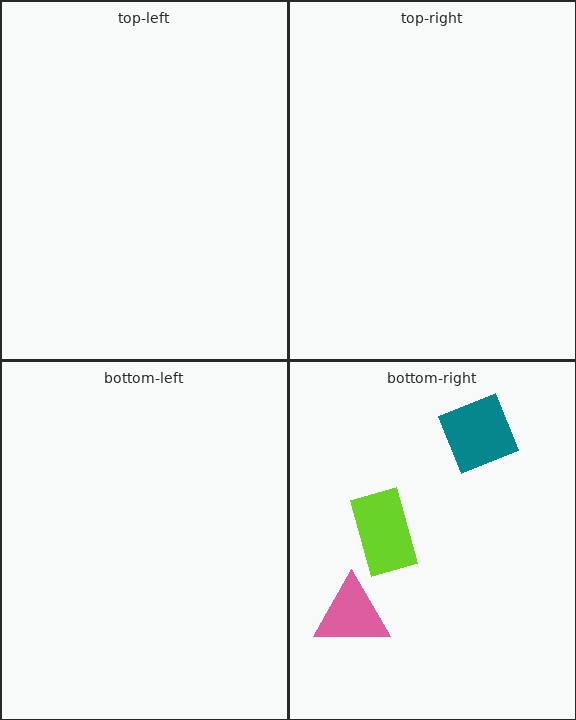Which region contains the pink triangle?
The bottom-right region.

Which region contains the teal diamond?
The bottom-right region.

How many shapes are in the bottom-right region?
3.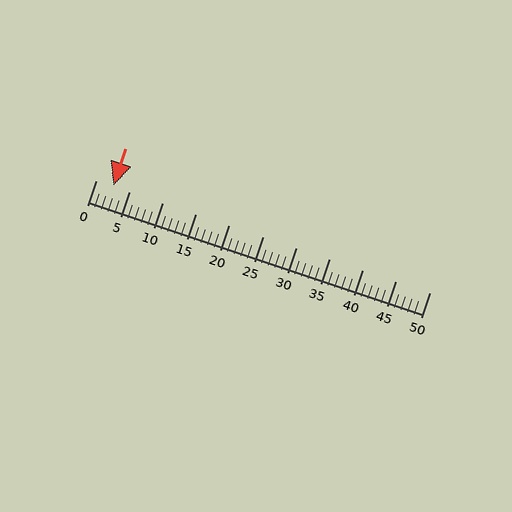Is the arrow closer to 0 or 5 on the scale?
The arrow is closer to 5.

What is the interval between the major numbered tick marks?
The major tick marks are spaced 5 units apart.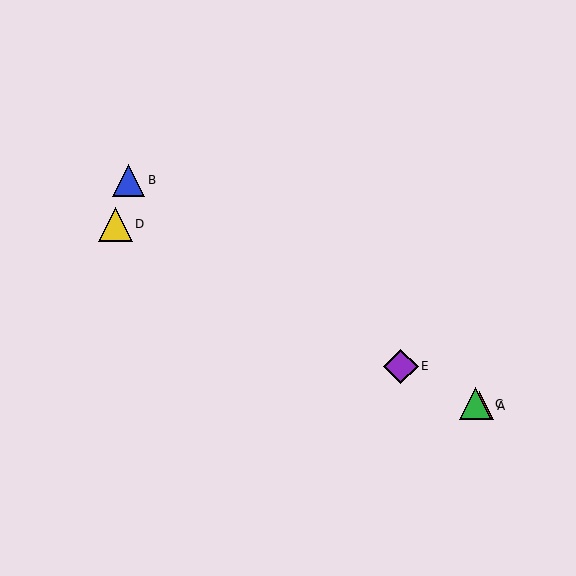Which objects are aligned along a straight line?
Objects A, C, D, E are aligned along a straight line.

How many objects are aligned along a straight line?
4 objects (A, C, D, E) are aligned along a straight line.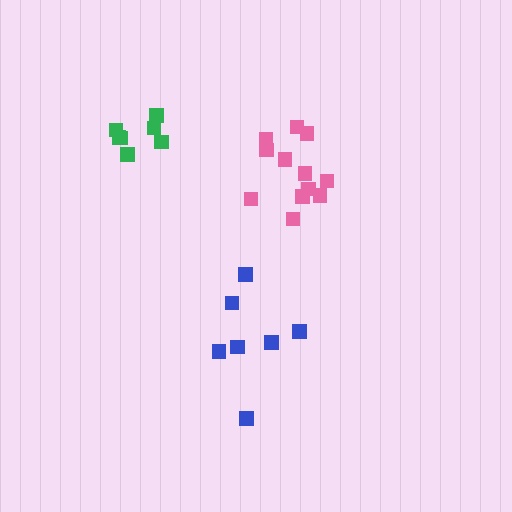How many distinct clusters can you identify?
There are 3 distinct clusters.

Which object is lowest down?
The blue cluster is bottommost.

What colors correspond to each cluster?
The clusters are colored: green, blue, pink.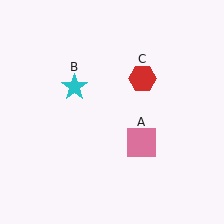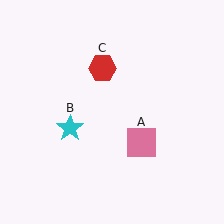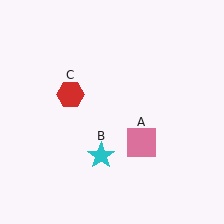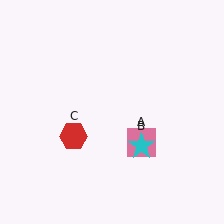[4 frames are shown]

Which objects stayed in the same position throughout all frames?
Pink square (object A) remained stationary.